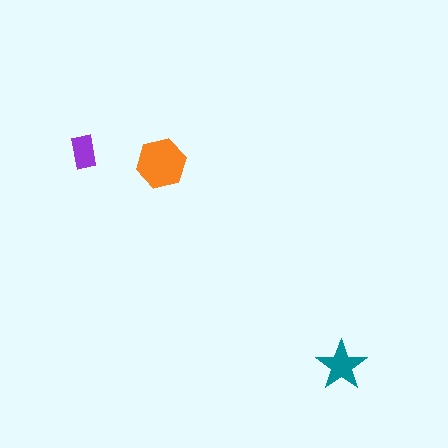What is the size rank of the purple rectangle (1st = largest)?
3rd.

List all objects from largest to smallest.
The orange hexagon, the teal star, the purple rectangle.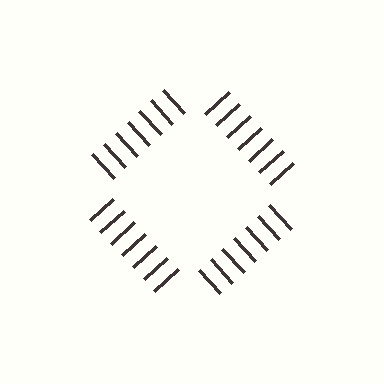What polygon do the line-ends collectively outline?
An illusory square — the line segments terminate on its edges but no continuous stroke is drawn.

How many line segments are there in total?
28 — 7 along each of the 4 edges.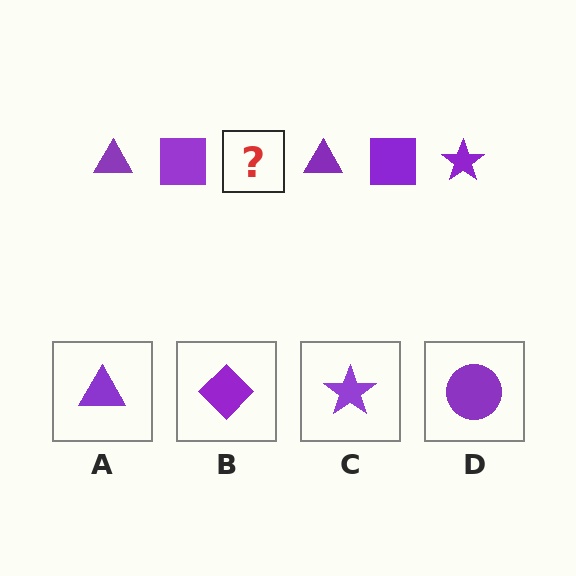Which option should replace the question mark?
Option C.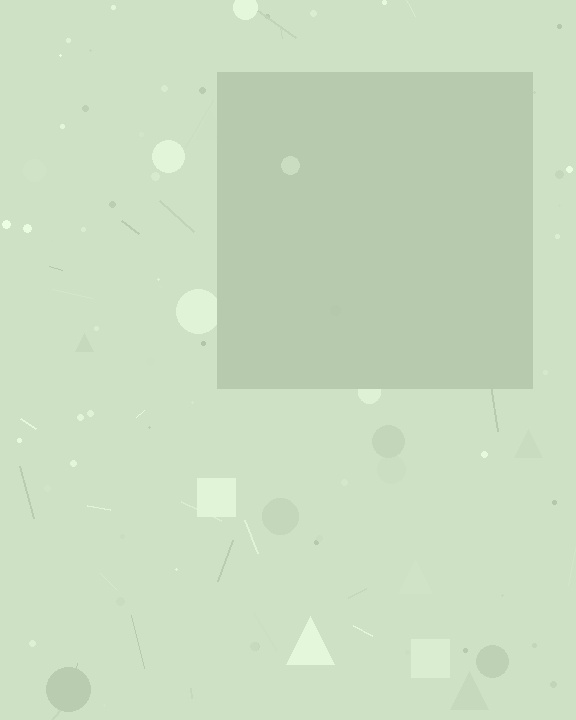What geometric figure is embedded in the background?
A square is embedded in the background.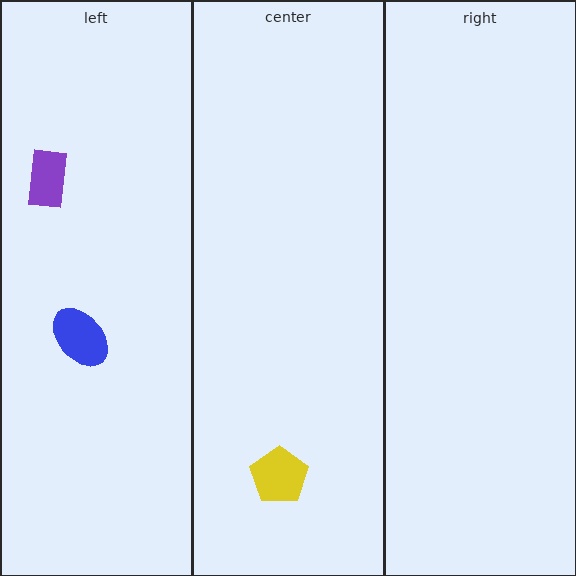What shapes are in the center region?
The yellow pentagon.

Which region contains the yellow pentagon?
The center region.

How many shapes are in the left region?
2.